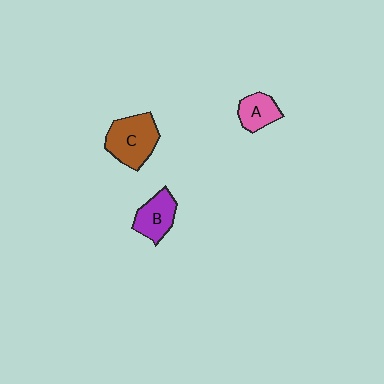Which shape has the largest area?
Shape C (brown).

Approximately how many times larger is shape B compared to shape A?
Approximately 1.3 times.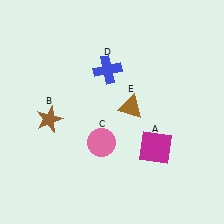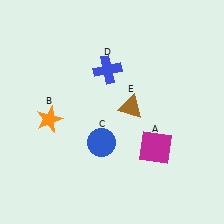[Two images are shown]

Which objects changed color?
B changed from brown to orange. C changed from pink to blue.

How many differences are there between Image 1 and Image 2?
There are 2 differences between the two images.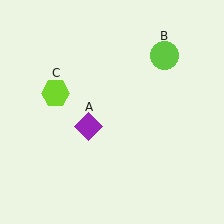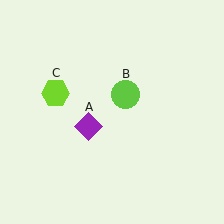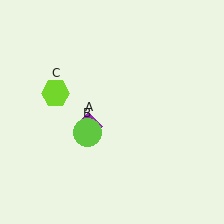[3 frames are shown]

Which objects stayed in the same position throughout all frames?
Purple diamond (object A) and lime hexagon (object C) remained stationary.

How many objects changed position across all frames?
1 object changed position: lime circle (object B).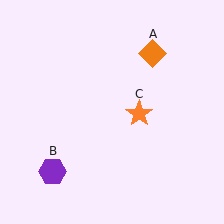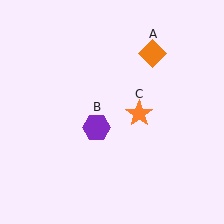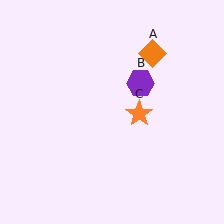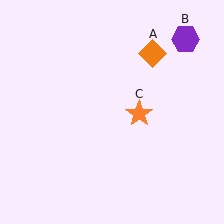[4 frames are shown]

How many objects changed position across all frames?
1 object changed position: purple hexagon (object B).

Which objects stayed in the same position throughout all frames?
Orange diamond (object A) and orange star (object C) remained stationary.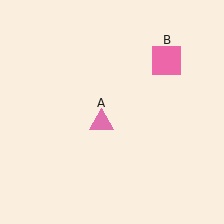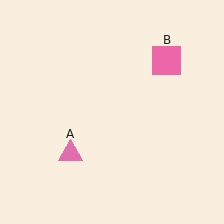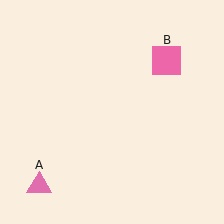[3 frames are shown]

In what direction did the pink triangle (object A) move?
The pink triangle (object A) moved down and to the left.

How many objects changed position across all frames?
1 object changed position: pink triangle (object A).